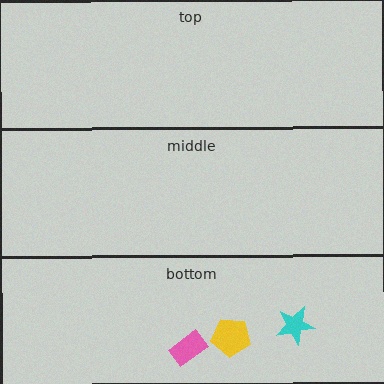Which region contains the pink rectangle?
The bottom region.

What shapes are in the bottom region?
The pink rectangle, the cyan star, the yellow pentagon.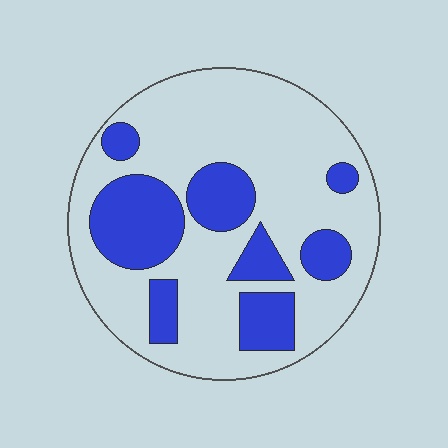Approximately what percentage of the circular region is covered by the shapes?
Approximately 30%.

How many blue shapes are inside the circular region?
8.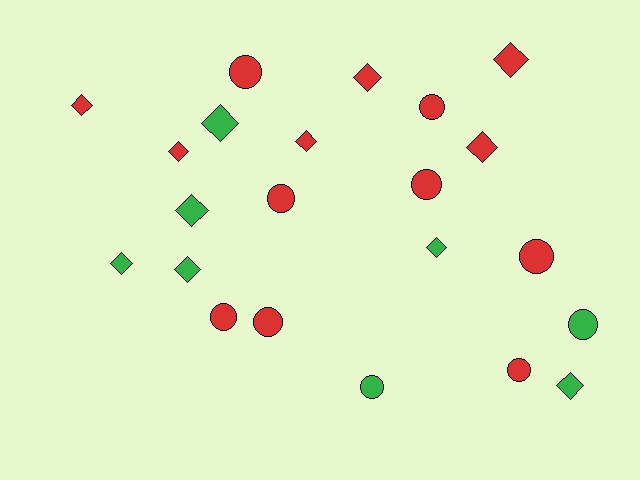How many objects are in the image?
There are 22 objects.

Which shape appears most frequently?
Diamond, with 12 objects.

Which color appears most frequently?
Red, with 14 objects.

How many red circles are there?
There are 8 red circles.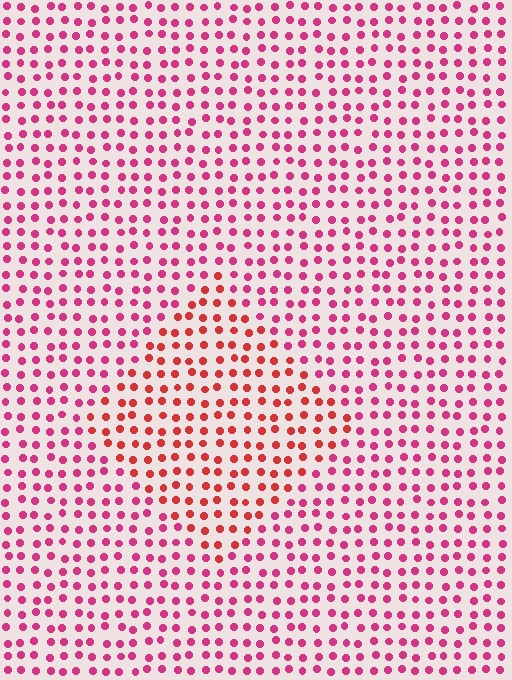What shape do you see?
I see a diamond.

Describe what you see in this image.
The image is filled with small magenta elements in a uniform arrangement. A diamond-shaped region is visible where the elements are tinted to a slightly different hue, forming a subtle color boundary.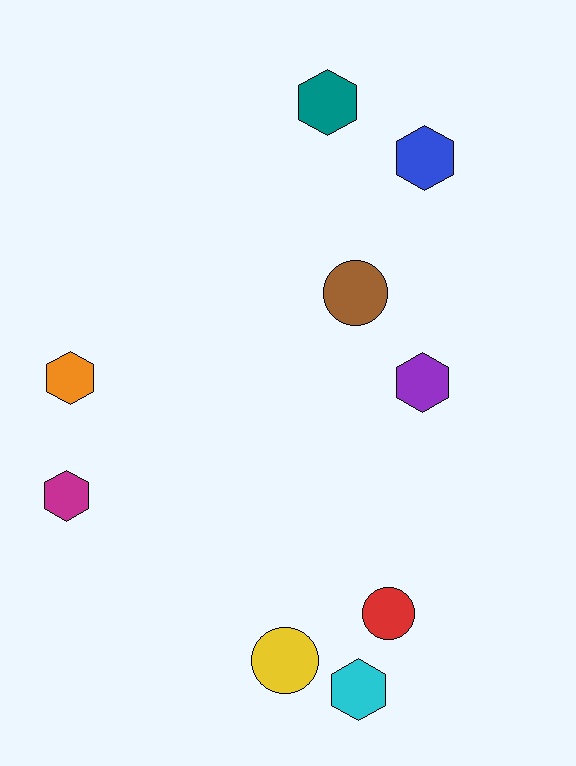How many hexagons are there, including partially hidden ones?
There are 6 hexagons.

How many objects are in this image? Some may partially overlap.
There are 9 objects.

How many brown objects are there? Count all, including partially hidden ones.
There is 1 brown object.